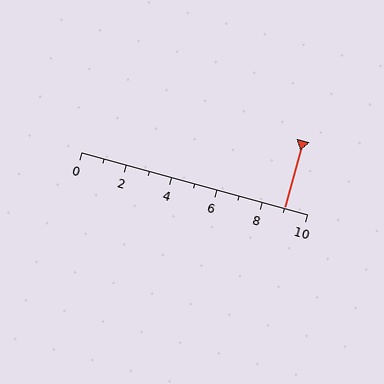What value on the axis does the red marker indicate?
The marker indicates approximately 9.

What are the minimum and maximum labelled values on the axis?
The axis runs from 0 to 10.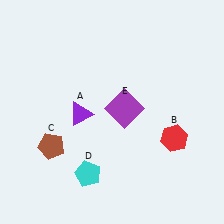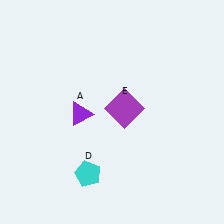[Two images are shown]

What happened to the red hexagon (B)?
The red hexagon (B) was removed in Image 2. It was in the bottom-right area of Image 1.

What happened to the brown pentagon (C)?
The brown pentagon (C) was removed in Image 2. It was in the bottom-left area of Image 1.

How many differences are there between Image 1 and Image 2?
There are 2 differences between the two images.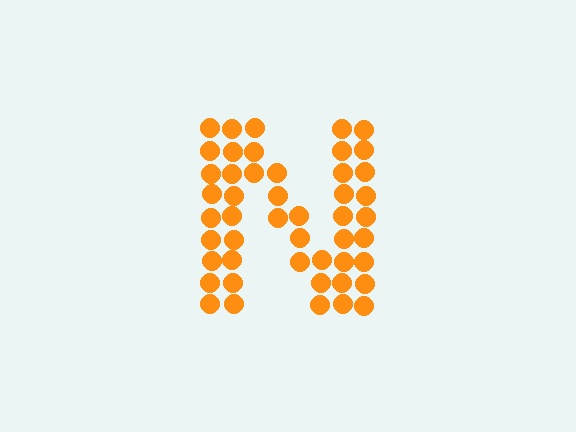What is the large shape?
The large shape is the letter N.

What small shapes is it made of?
It is made of small circles.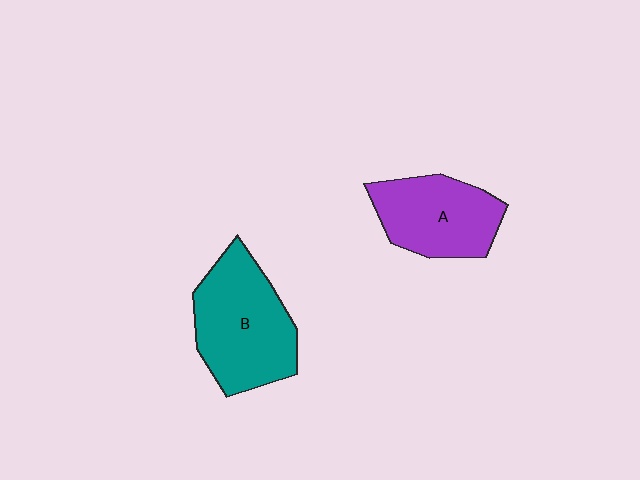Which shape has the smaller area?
Shape A (purple).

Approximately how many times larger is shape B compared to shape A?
Approximately 1.3 times.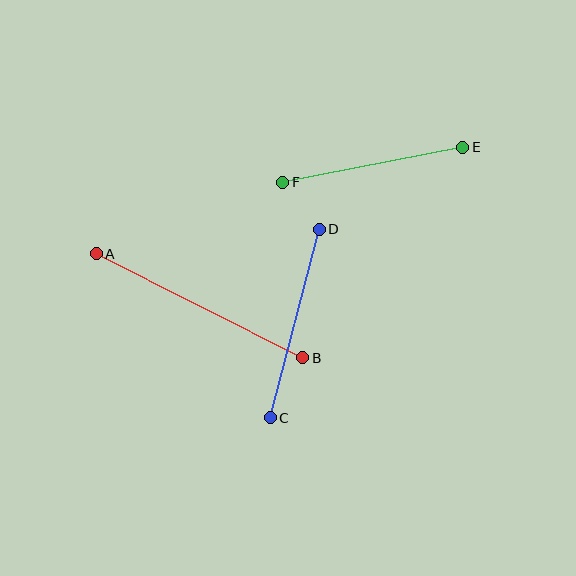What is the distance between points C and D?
The distance is approximately 194 pixels.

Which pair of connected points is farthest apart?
Points A and B are farthest apart.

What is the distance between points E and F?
The distance is approximately 183 pixels.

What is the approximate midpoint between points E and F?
The midpoint is at approximately (373, 165) pixels.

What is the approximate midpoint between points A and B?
The midpoint is at approximately (199, 306) pixels.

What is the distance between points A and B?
The distance is approximately 231 pixels.